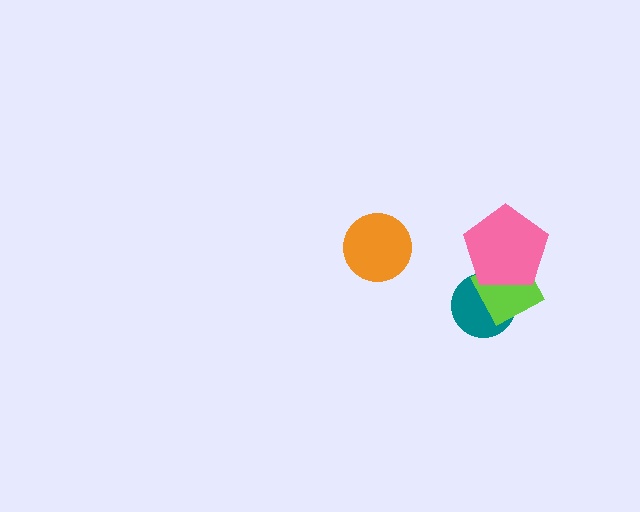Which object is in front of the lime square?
The pink pentagon is in front of the lime square.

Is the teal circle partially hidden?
Yes, it is partially covered by another shape.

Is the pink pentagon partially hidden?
No, no other shape covers it.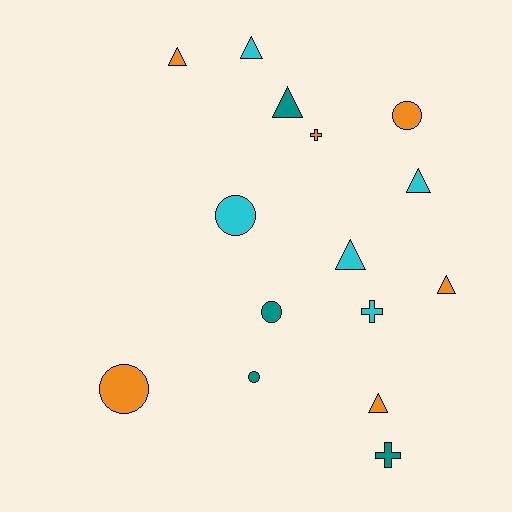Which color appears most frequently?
Orange, with 6 objects.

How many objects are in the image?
There are 15 objects.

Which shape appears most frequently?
Triangle, with 7 objects.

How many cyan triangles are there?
There are 3 cyan triangles.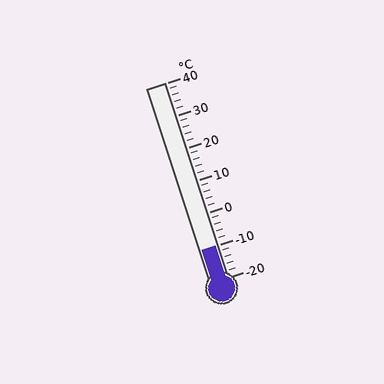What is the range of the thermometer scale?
The thermometer scale ranges from -20°C to 40°C.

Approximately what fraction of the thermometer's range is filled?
The thermometer is filled to approximately 15% of its range.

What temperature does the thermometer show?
The thermometer shows approximately -10°C.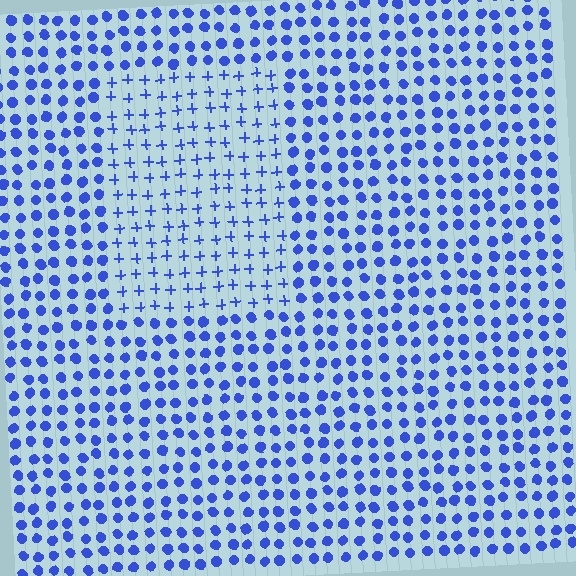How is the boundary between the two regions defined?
The boundary is defined by a change in element shape: plus signs inside vs. circles outside. All elements share the same color and spacing.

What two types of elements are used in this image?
The image uses plus signs inside the rectangle region and circles outside it.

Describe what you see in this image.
The image is filled with small blue elements arranged in a uniform grid. A rectangle-shaped region contains plus signs, while the surrounding area contains circles. The boundary is defined purely by the change in element shape.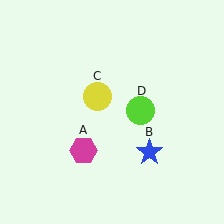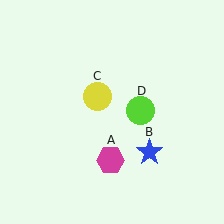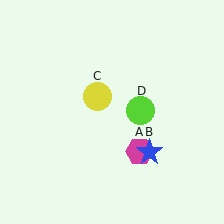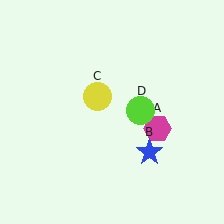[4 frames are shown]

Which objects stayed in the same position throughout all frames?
Blue star (object B) and yellow circle (object C) and lime circle (object D) remained stationary.